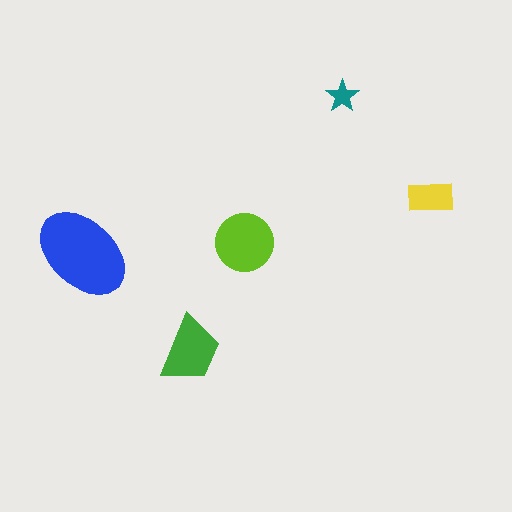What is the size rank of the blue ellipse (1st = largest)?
1st.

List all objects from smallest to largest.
The teal star, the yellow rectangle, the green trapezoid, the lime circle, the blue ellipse.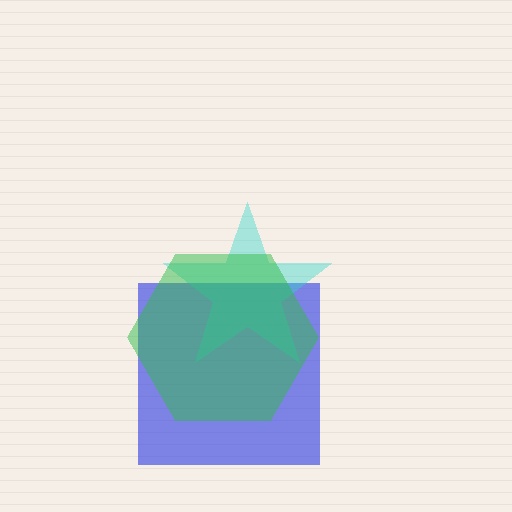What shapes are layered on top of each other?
The layered shapes are: a blue square, a cyan star, a green hexagon.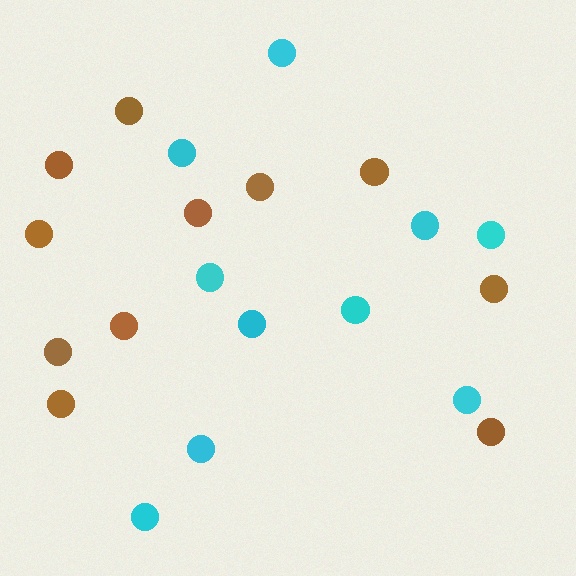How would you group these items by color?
There are 2 groups: one group of cyan circles (10) and one group of brown circles (11).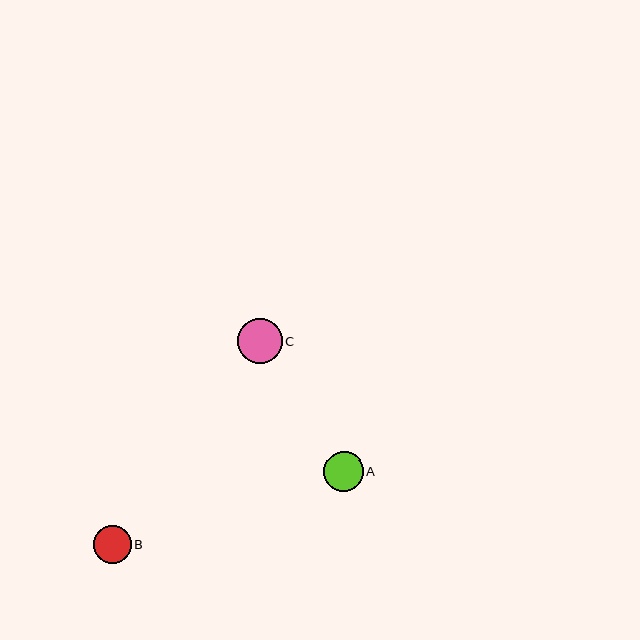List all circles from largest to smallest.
From largest to smallest: C, A, B.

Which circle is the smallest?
Circle B is the smallest with a size of approximately 37 pixels.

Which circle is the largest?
Circle C is the largest with a size of approximately 44 pixels.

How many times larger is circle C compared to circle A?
Circle C is approximately 1.1 times the size of circle A.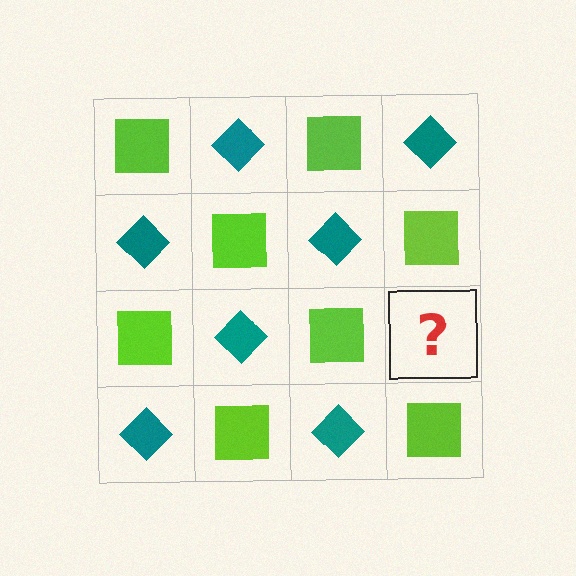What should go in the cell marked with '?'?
The missing cell should contain a teal diamond.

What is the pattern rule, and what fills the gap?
The rule is that it alternates lime square and teal diamond in a checkerboard pattern. The gap should be filled with a teal diamond.